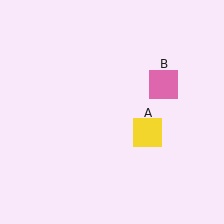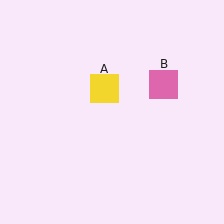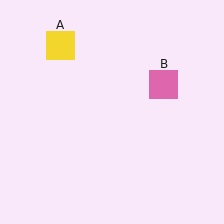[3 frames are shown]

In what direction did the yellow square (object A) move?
The yellow square (object A) moved up and to the left.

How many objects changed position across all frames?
1 object changed position: yellow square (object A).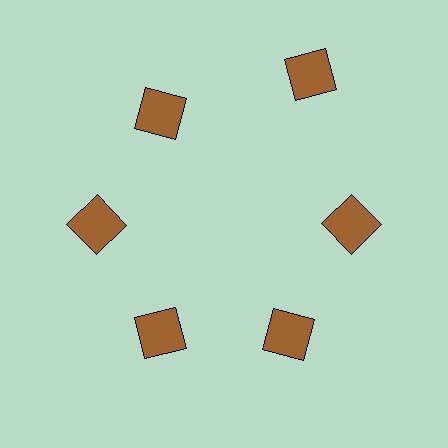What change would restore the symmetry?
The symmetry would be restored by moving it inward, back onto the ring so that all 6 squares sit at equal angles and equal distance from the center.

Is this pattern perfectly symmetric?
No. The 6 brown squares are arranged in a ring, but one element near the 1 o'clock position is pushed outward from the center, breaking the 6-fold rotational symmetry.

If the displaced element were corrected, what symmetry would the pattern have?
It would have 6-fold rotational symmetry — the pattern would map onto itself every 60 degrees.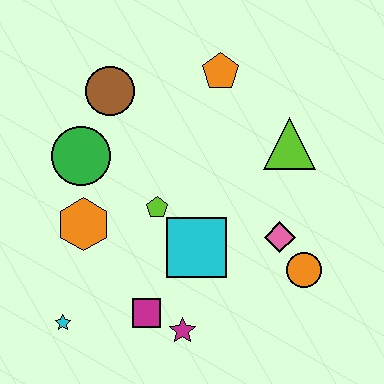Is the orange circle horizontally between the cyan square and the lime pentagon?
No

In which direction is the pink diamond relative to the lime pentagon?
The pink diamond is to the right of the lime pentagon.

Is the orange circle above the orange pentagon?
No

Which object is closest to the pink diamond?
The orange circle is closest to the pink diamond.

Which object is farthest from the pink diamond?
The cyan star is farthest from the pink diamond.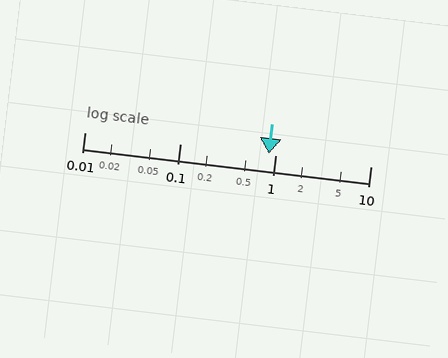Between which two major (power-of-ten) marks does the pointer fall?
The pointer is between 0.1 and 1.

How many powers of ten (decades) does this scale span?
The scale spans 3 decades, from 0.01 to 10.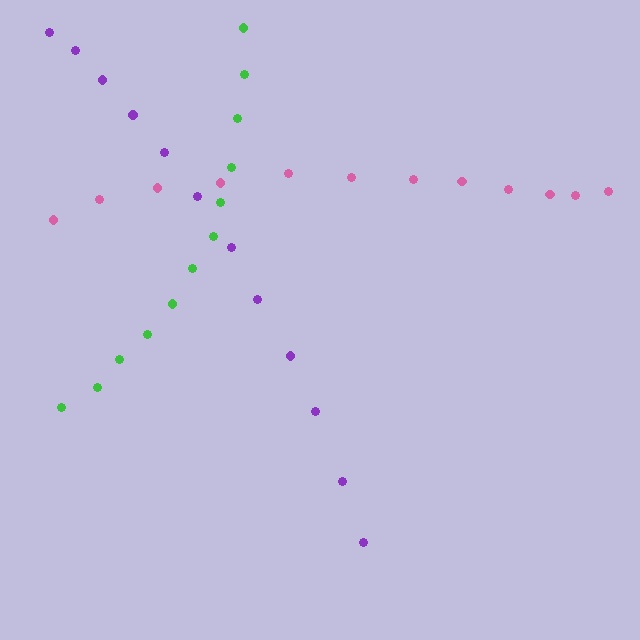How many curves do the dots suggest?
There are 3 distinct paths.